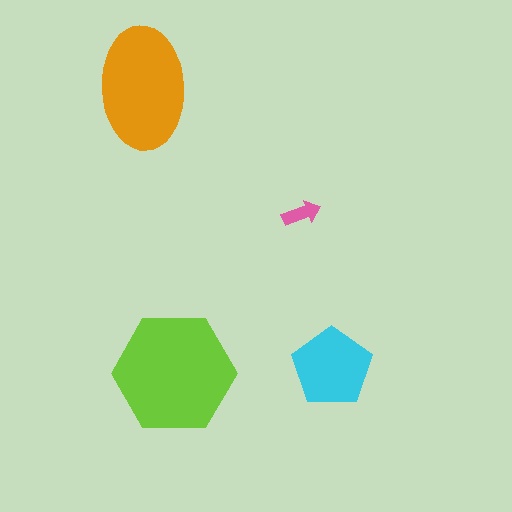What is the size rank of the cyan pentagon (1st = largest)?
3rd.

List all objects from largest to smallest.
The lime hexagon, the orange ellipse, the cyan pentagon, the pink arrow.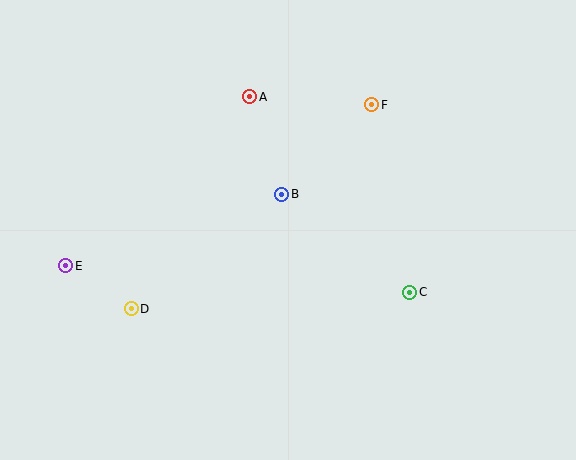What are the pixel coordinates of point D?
Point D is at (131, 309).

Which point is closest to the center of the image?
Point B at (282, 194) is closest to the center.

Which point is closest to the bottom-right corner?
Point C is closest to the bottom-right corner.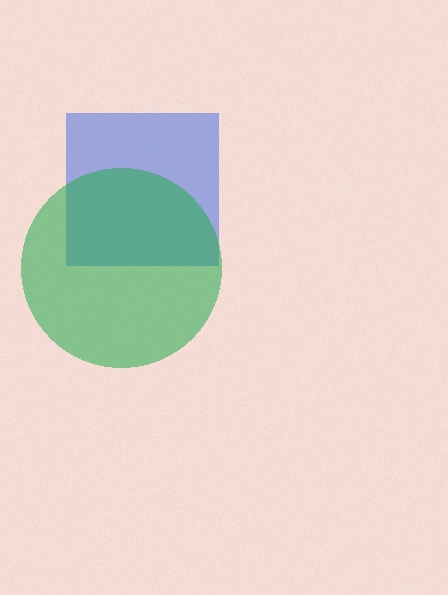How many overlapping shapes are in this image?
There are 2 overlapping shapes in the image.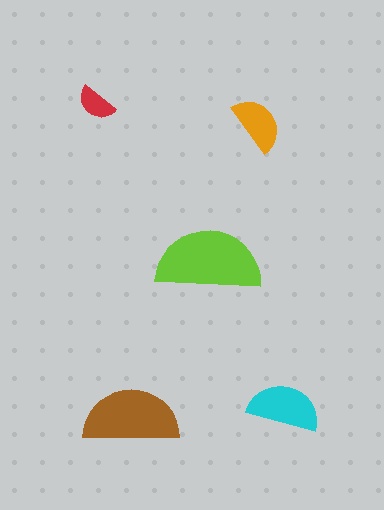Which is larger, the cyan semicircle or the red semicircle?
The cyan one.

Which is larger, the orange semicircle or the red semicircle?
The orange one.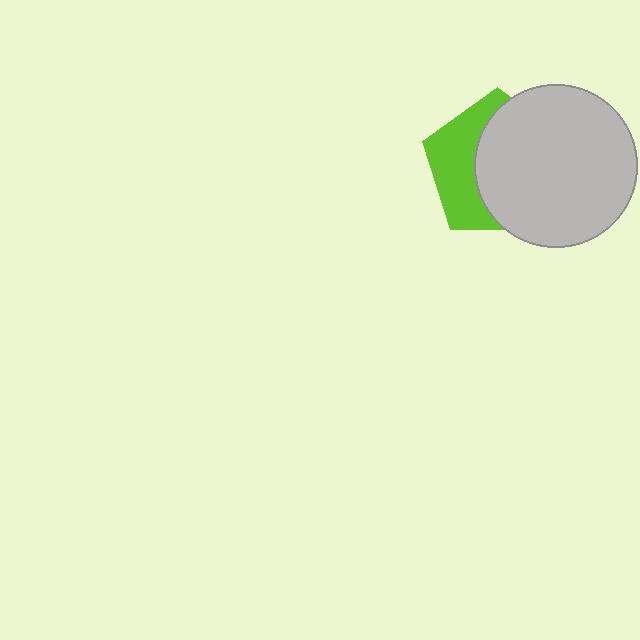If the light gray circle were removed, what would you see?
You would see the complete lime pentagon.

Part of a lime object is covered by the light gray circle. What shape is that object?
It is a pentagon.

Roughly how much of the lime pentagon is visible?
A small part of it is visible (roughly 39%).